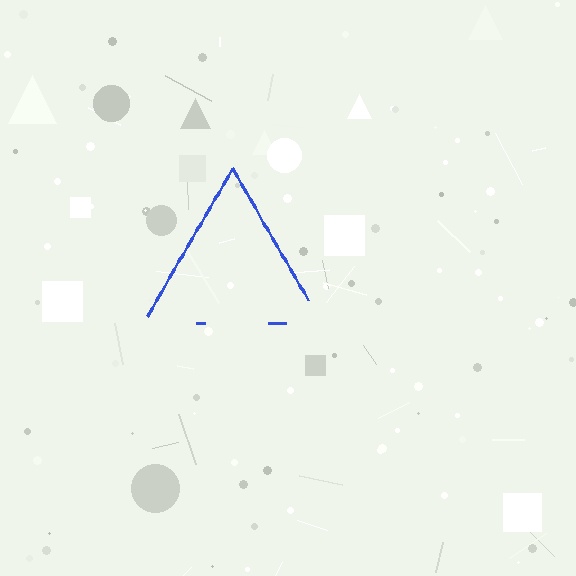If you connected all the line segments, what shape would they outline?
They would outline a triangle.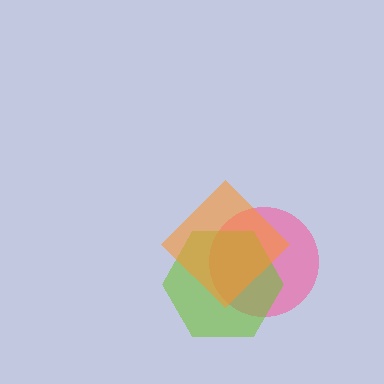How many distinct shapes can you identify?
There are 3 distinct shapes: a pink circle, a lime hexagon, an orange diamond.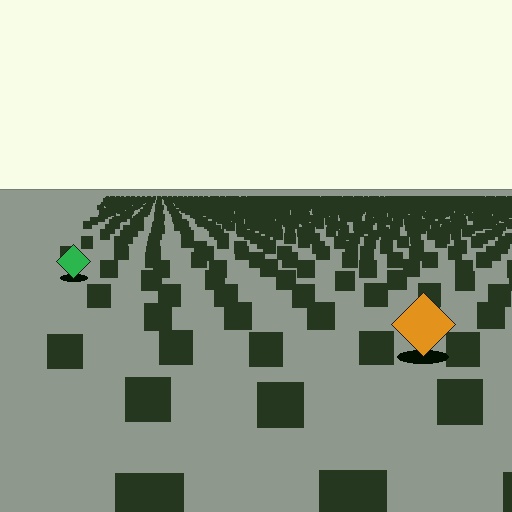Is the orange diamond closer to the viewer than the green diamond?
Yes. The orange diamond is closer — you can tell from the texture gradient: the ground texture is coarser near it.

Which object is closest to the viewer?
The orange diamond is closest. The texture marks near it are larger and more spread out.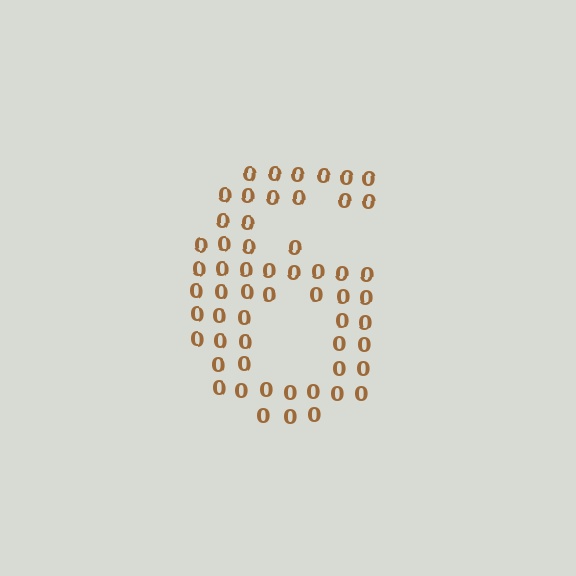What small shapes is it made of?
It is made of small digit 0's.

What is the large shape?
The large shape is the digit 6.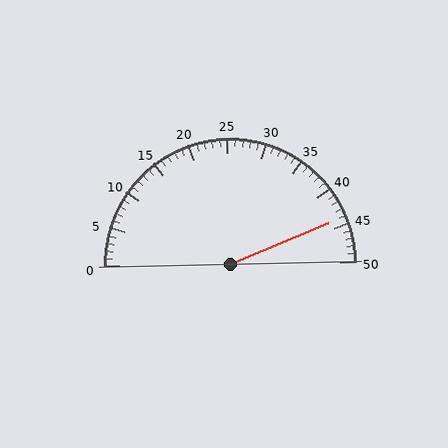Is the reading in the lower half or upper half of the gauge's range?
The reading is in the upper half of the range (0 to 50).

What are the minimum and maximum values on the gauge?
The gauge ranges from 0 to 50.